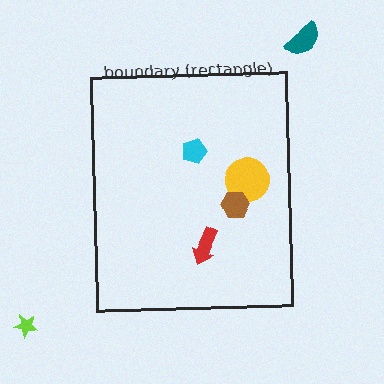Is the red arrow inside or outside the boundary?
Inside.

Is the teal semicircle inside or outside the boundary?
Outside.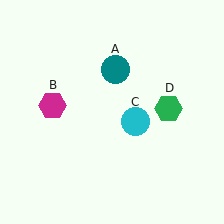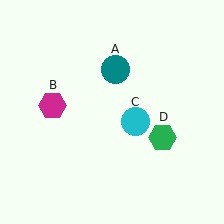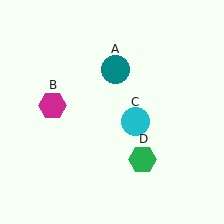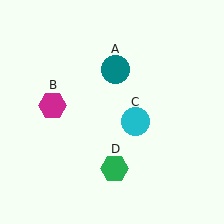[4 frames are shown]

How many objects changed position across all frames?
1 object changed position: green hexagon (object D).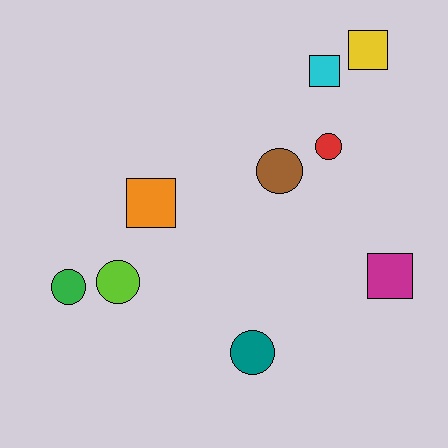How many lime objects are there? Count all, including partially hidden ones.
There is 1 lime object.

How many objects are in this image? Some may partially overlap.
There are 9 objects.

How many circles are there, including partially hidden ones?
There are 5 circles.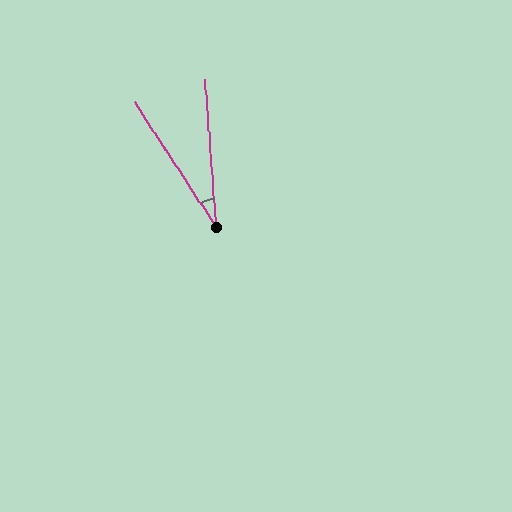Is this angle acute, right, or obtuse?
It is acute.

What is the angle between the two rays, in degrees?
Approximately 29 degrees.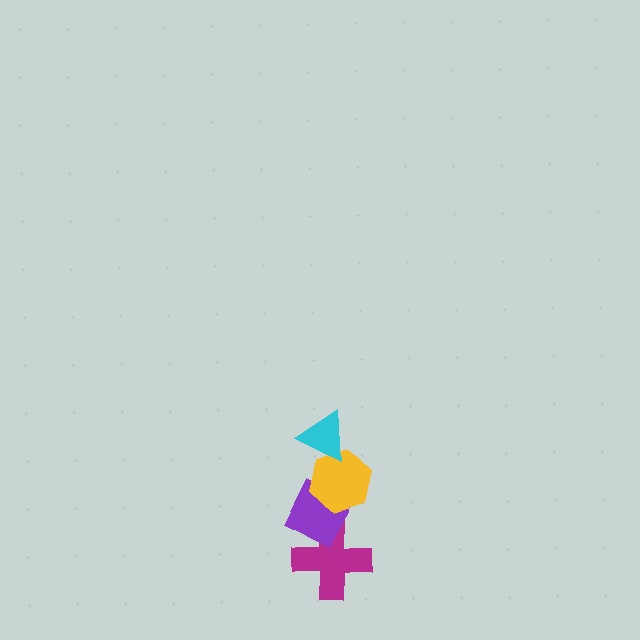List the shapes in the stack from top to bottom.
From top to bottom: the cyan triangle, the yellow hexagon, the purple diamond, the magenta cross.